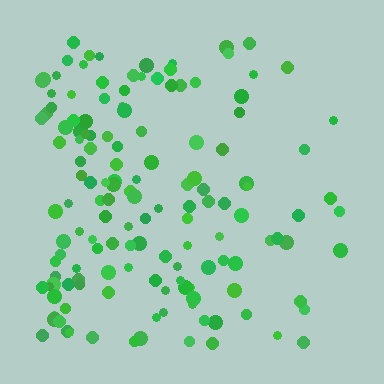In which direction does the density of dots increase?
From right to left, with the left side densest.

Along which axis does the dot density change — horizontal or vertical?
Horizontal.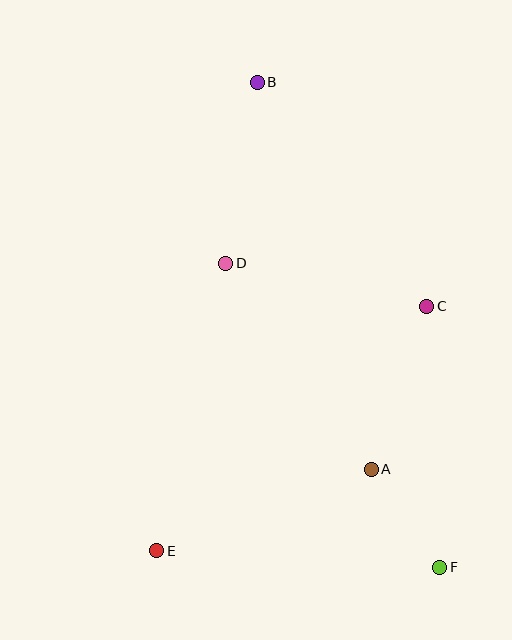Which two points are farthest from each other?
Points B and F are farthest from each other.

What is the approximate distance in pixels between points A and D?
The distance between A and D is approximately 252 pixels.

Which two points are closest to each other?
Points A and F are closest to each other.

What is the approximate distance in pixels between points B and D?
The distance between B and D is approximately 184 pixels.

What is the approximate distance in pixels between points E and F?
The distance between E and F is approximately 283 pixels.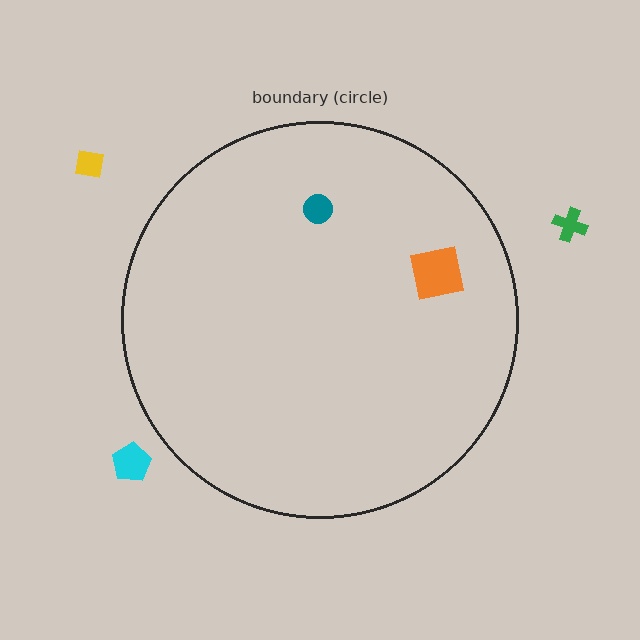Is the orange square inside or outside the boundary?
Inside.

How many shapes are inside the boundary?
2 inside, 3 outside.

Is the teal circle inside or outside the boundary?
Inside.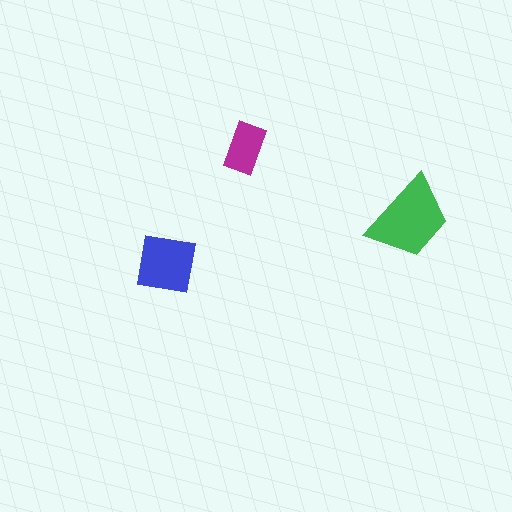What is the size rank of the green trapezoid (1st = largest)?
1st.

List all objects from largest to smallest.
The green trapezoid, the blue square, the magenta rectangle.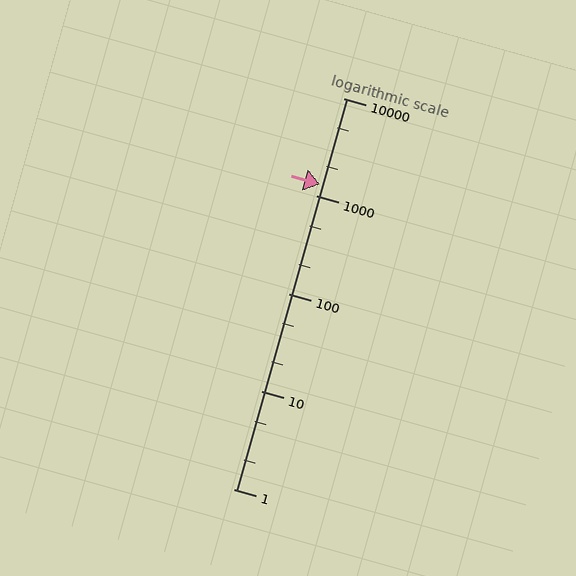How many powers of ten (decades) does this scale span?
The scale spans 4 decades, from 1 to 10000.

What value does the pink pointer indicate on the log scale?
The pointer indicates approximately 1300.